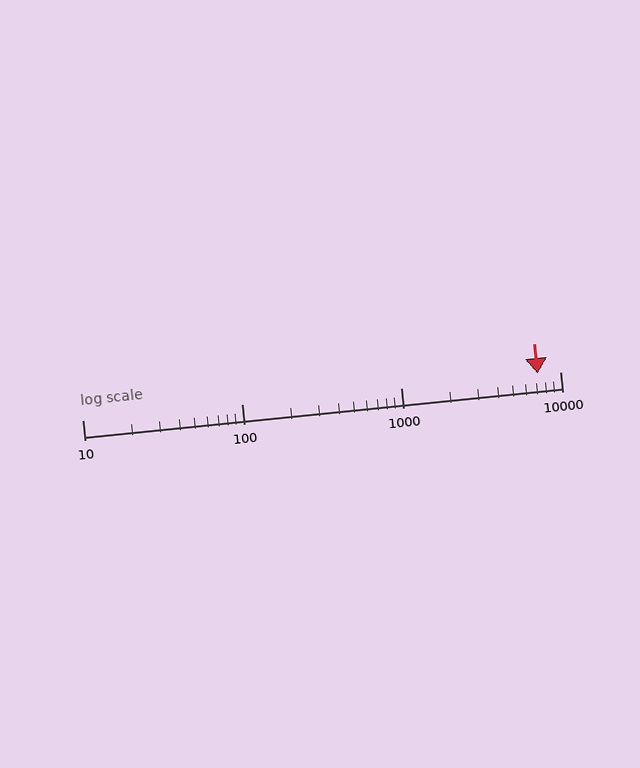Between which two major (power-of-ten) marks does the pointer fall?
The pointer is between 1000 and 10000.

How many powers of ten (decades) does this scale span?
The scale spans 3 decades, from 10 to 10000.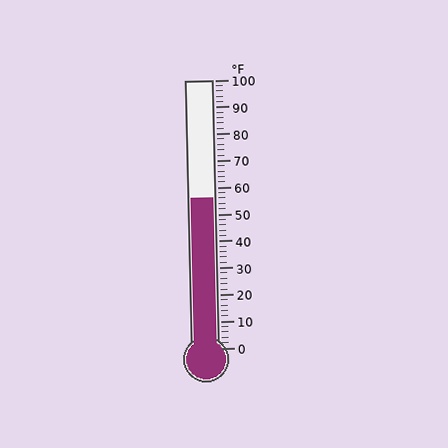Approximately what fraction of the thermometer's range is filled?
The thermometer is filled to approximately 55% of its range.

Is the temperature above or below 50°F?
The temperature is above 50°F.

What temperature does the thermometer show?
The thermometer shows approximately 56°F.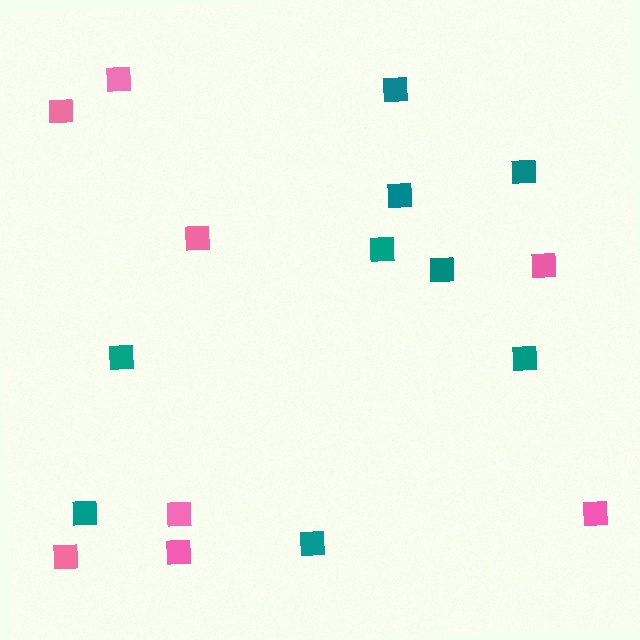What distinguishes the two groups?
There are 2 groups: one group of teal squares (9) and one group of pink squares (8).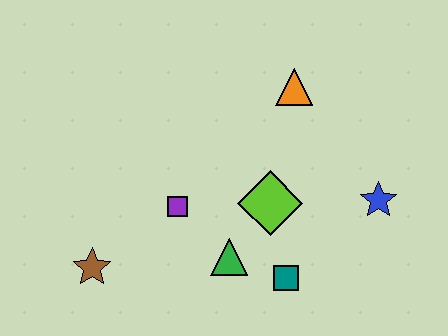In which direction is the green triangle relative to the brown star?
The green triangle is to the right of the brown star.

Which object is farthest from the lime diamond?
The brown star is farthest from the lime diamond.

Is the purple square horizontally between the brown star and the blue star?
Yes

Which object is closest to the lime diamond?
The green triangle is closest to the lime diamond.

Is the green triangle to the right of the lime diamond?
No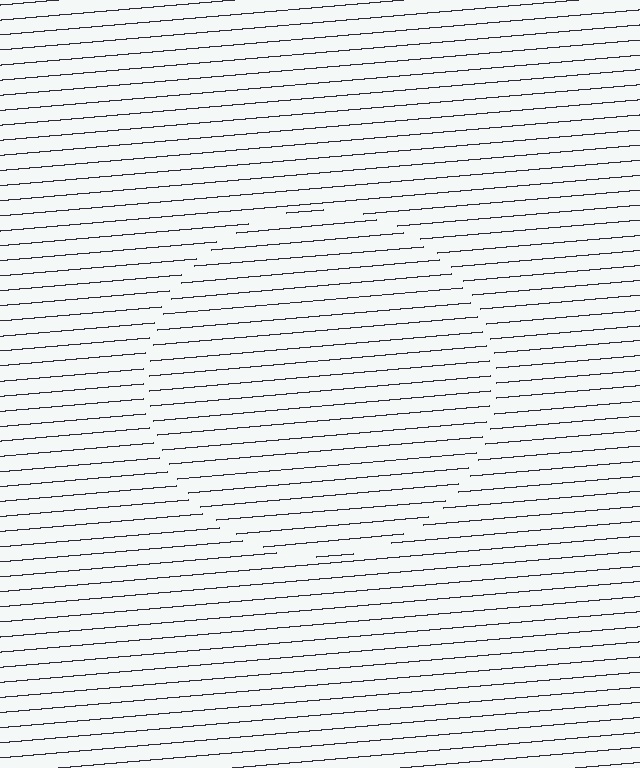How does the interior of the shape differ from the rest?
The interior of the shape contains the same grating, shifted by half a period — the contour is defined by the phase discontinuity where line-ends from the inner and outer gratings abut.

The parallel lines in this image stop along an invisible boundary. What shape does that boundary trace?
An illusory circle. The interior of the shape contains the same grating, shifted by half a period — the contour is defined by the phase discontinuity where line-ends from the inner and outer gratings abut.